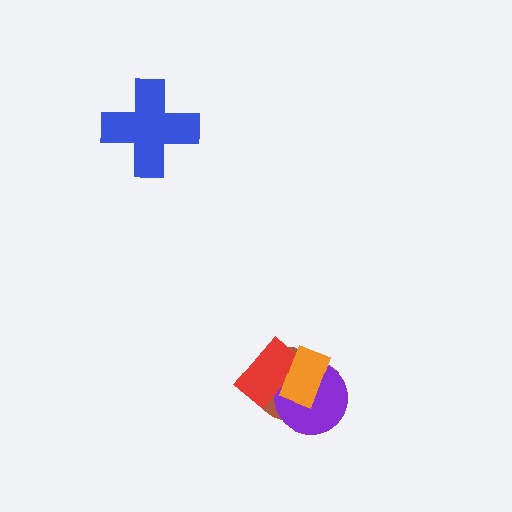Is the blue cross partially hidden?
No, no other shape covers it.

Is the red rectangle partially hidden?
Yes, it is partially covered by another shape.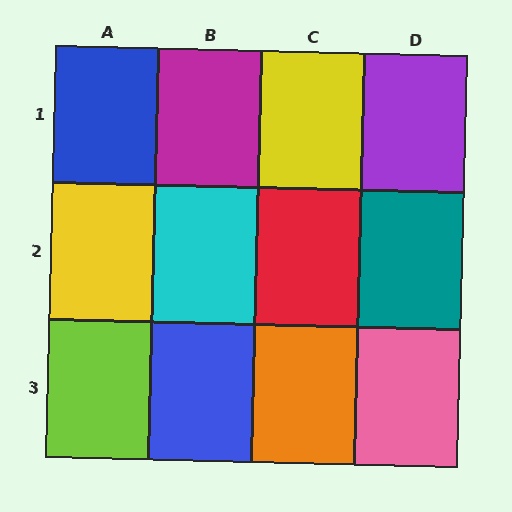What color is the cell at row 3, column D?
Pink.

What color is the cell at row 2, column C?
Red.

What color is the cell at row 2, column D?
Teal.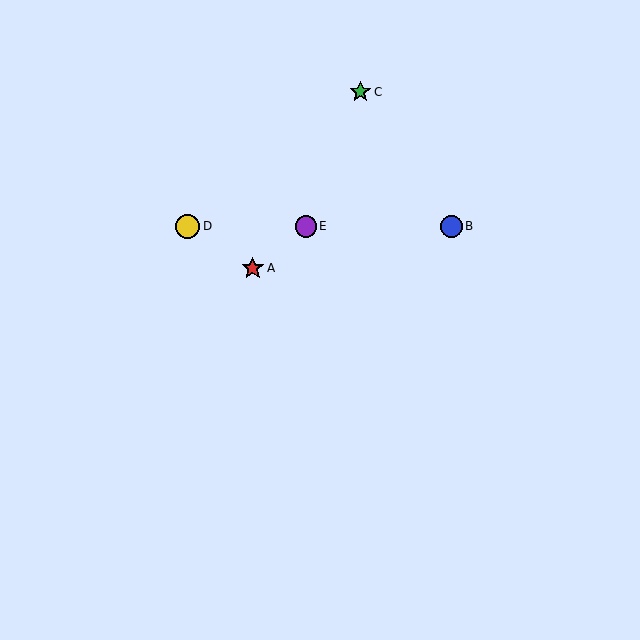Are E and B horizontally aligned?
Yes, both are at y≈226.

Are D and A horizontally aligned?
No, D is at y≈226 and A is at y≈268.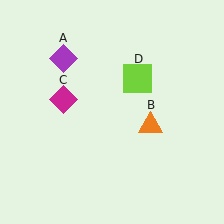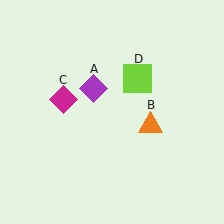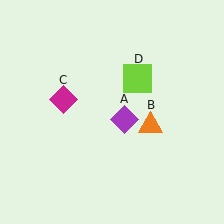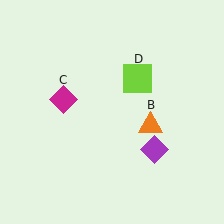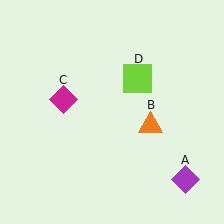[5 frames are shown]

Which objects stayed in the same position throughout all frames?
Orange triangle (object B) and magenta diamond (object C) and lime square (object D) remained stationary.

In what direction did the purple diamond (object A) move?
The purple diamond (object A) moved down and to the right.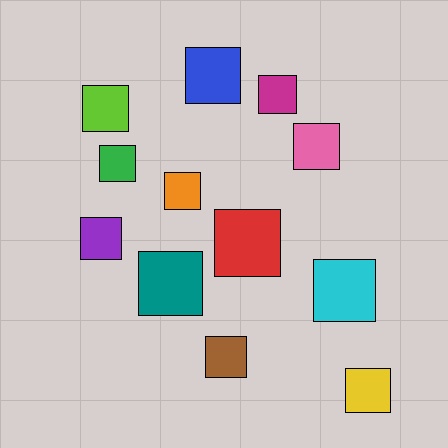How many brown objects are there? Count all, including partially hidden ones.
There is 1 brown object.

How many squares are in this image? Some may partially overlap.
There are 12 squares.